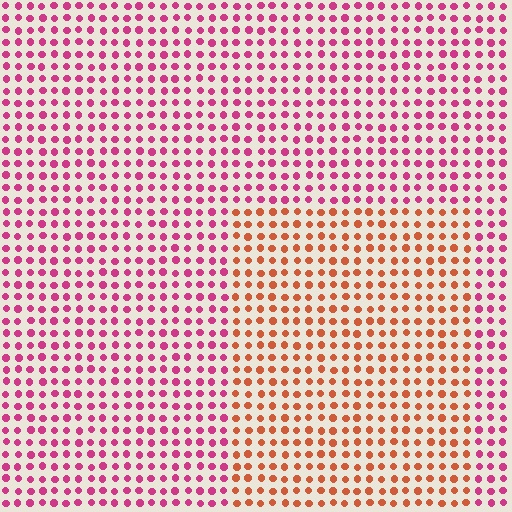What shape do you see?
I see a rectangle.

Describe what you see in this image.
The image is filled with small magenta elements in a uniform arrangement. A rectangle-shaped region is visible where the elements are tinted to a slightly different hue, forming a subtle color boundary.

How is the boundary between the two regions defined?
The boundary is defined purely by a slight shift in hue (about 45 degrees). Spacing, size, and orientation are identical on both sides.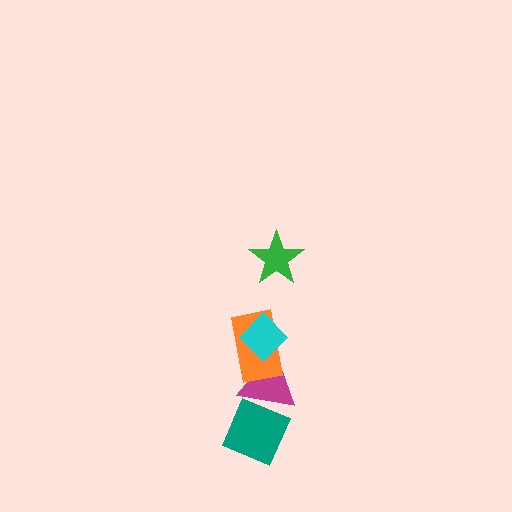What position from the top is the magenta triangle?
The magenta triangle is 4th from the top.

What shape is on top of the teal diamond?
The magenta triangle is on top of the teal diamond.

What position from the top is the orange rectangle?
The orange rectangle is 3rd from the top.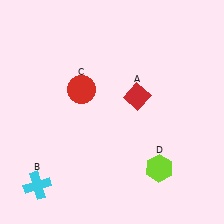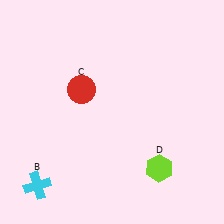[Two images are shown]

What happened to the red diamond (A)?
The red diamond (A) was removed in Image 2. It was in the top-right area of Image 1.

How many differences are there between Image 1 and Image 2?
There is 1 difference between the two images.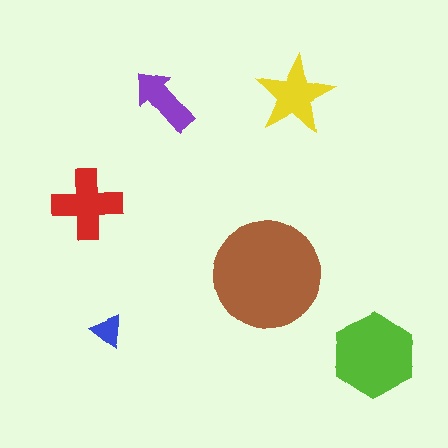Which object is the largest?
The brown circle.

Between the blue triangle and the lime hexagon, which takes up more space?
The lime hexagon.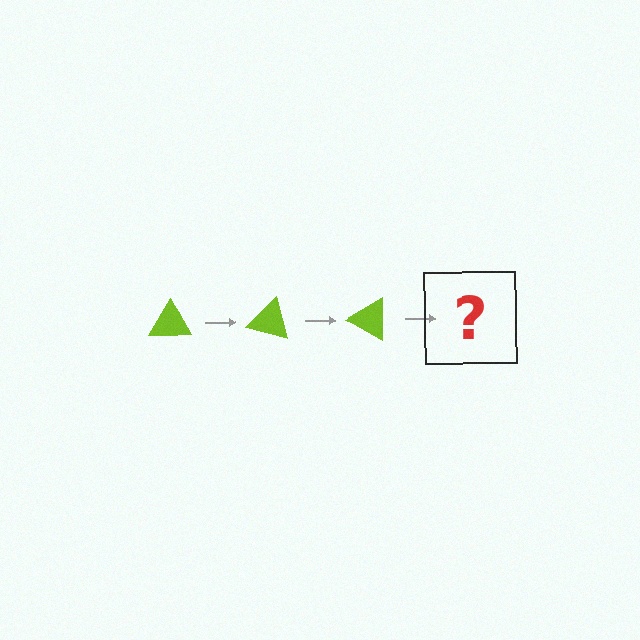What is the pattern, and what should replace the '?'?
The pattern is that the triangle rotates 15 degrees each step. The '?' should be a lime triangle rotated 45 degrees.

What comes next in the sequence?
The next element should be a lime triangle rotated 45 degrees.